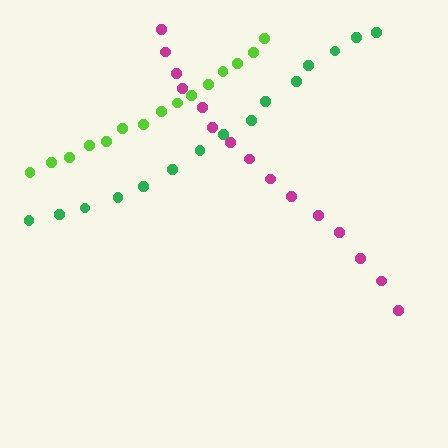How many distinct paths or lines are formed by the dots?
There are 3 distinct paths.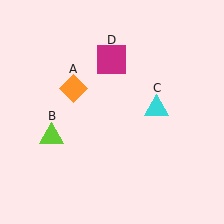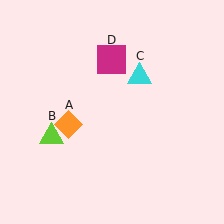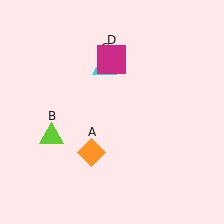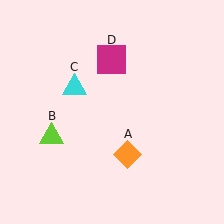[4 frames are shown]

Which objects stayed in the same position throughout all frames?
Lime triangle (object B) and magenta square (object D) remained stationary.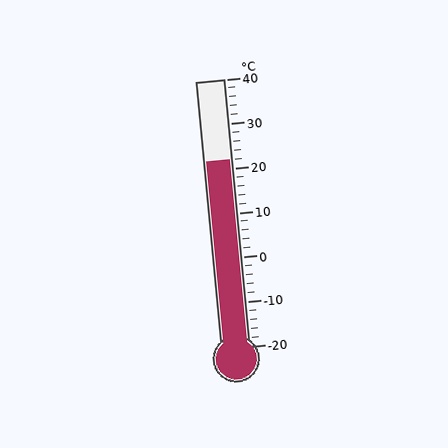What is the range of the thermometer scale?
The thermometer scale ranges from -20°C to 40°C.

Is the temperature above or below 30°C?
The temperature is below 30°C.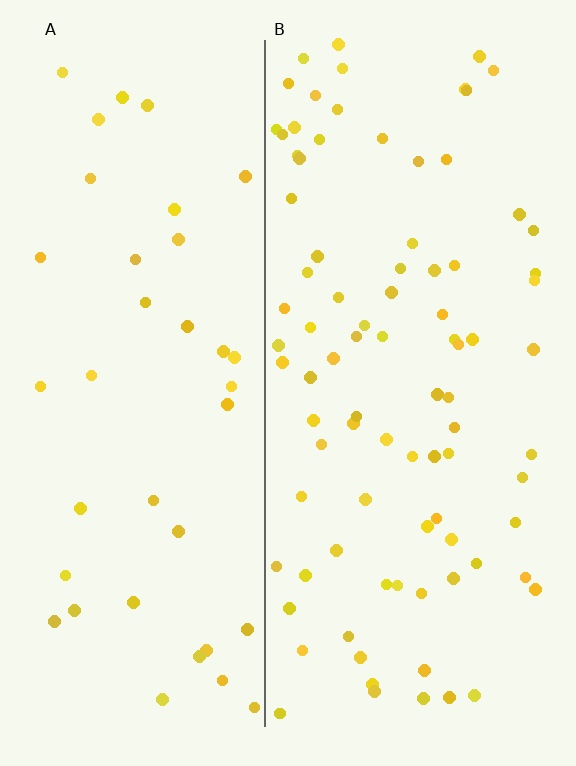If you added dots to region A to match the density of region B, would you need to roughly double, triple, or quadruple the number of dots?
Approximately double.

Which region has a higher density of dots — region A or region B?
B (the right).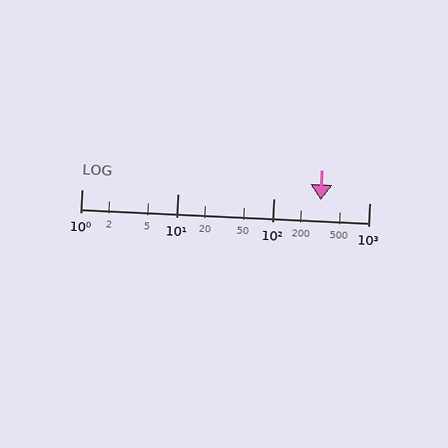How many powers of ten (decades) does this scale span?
The scale spans 3 decades, from 1 to 1000.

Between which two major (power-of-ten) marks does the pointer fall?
The pointer is between 100 and 1000.